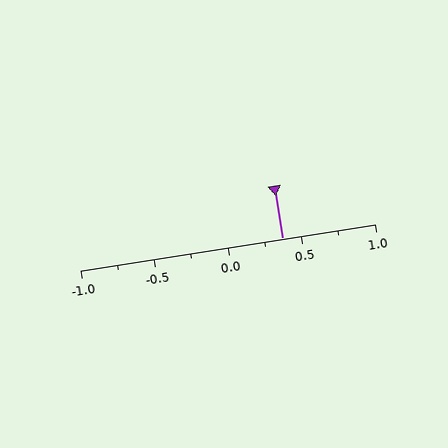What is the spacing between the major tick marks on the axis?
The major ticks are spaced 0.5 apart.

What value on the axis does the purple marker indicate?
The marker indicates approximately 0.38.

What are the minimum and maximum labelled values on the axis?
The axis runs from -1.0 to 1.0.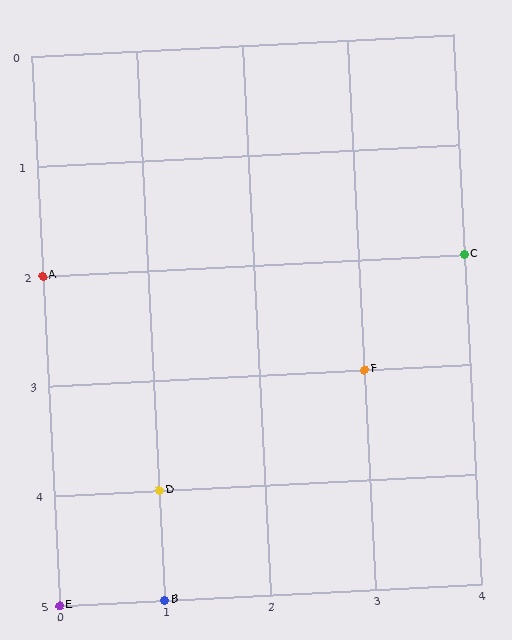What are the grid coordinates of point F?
Point F is at grid coordinates (3, 3).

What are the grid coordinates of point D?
Point D is at grid coordinates (1, 4).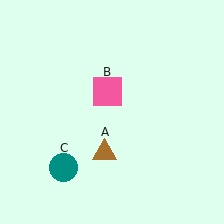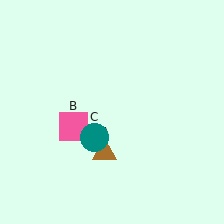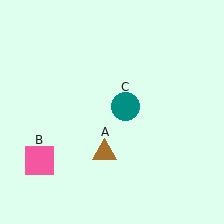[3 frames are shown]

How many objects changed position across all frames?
2 objects changed position: pink square (object B), teal circle (object C).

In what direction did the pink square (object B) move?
The pink square (object B) moved down and to the left.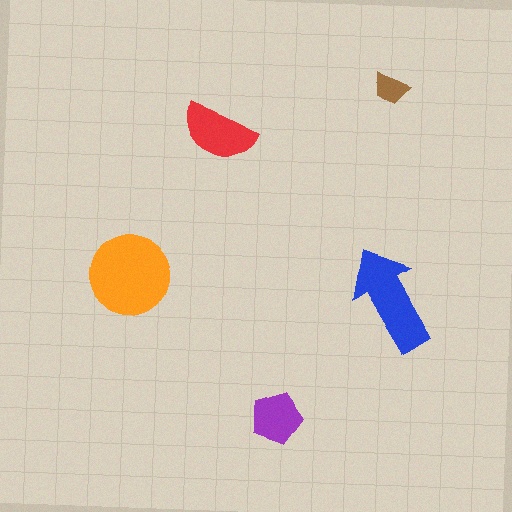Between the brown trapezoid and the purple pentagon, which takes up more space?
The purple pentagon.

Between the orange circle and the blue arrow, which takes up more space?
The orange circle.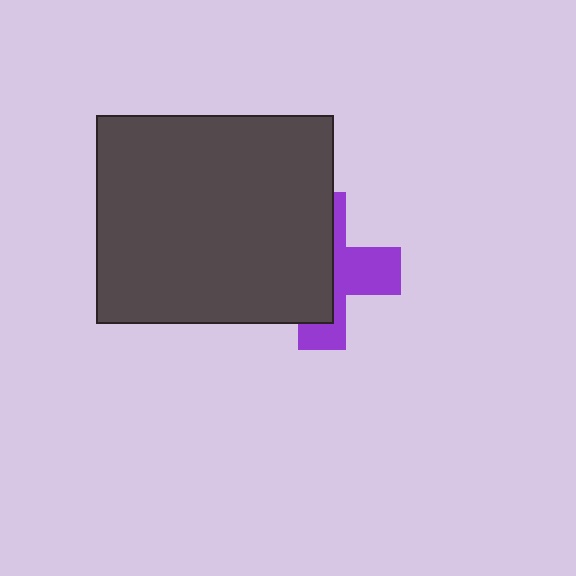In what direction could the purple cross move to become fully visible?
The purple cross could move right. That would shift it out from behind the dark gray rectangle entirely.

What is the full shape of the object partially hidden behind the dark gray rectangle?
The partially hidden object is a purple cross.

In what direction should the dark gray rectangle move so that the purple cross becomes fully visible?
The dark gray rectangle should move left. That is the shortest direction to clear the overlap and leave the purple cross fully visible.